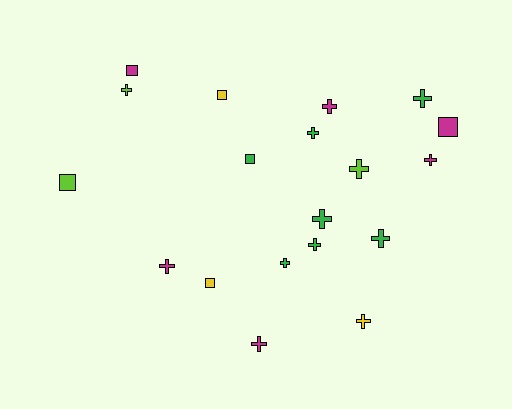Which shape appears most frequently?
Cross, with 13 objects.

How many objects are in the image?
There are 19 objects.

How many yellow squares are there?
There are 2 yellow squares.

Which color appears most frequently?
Green, with 7 objects.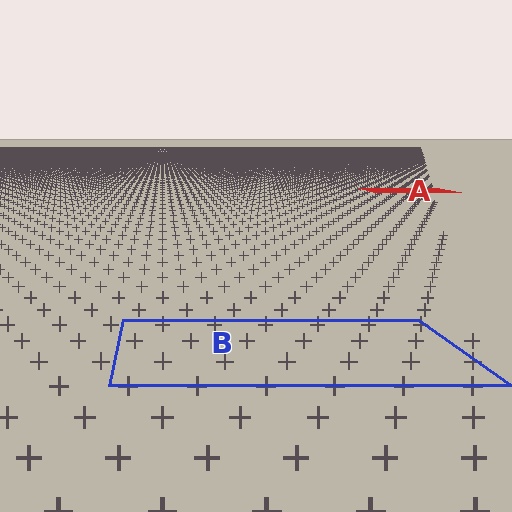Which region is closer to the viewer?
Region B is closer. The texture elements there are larger and more spread out.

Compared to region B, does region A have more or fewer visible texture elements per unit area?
Region A has more texture elements per unit area — they are packed more densely because it is farther away.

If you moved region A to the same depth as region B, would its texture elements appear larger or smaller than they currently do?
They would appear larger. At a closer depth, the same texture elements are projected at a bigger on-screen size.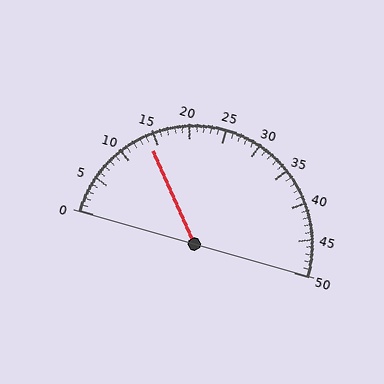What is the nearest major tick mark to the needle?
The nearest major tick mark is 15.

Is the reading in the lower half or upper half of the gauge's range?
The reading is in the lower half of the range (0 to 50).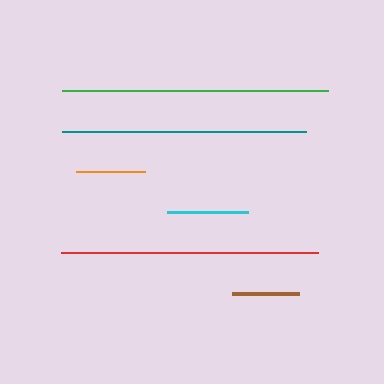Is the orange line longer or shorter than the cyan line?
The cyan line is longer than the orange line.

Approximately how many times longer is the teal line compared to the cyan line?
The teal line is approximately 3.0 times the length of the cyan line.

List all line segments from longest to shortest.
From longest to shortest: green, red, teal, cyan, orange, brown.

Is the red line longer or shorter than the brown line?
The red line is longer than the brown line.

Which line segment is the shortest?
The brown line is the shortest at approximately 68 pixels.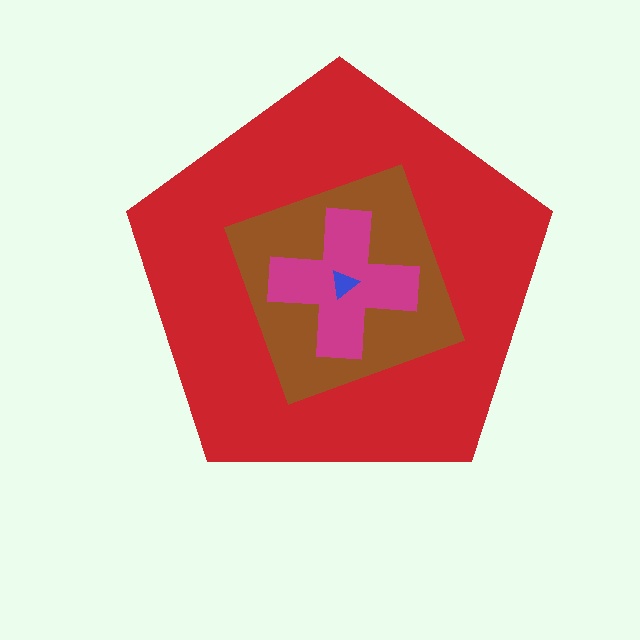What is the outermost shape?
The red pentagon.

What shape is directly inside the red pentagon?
The brown diamond.